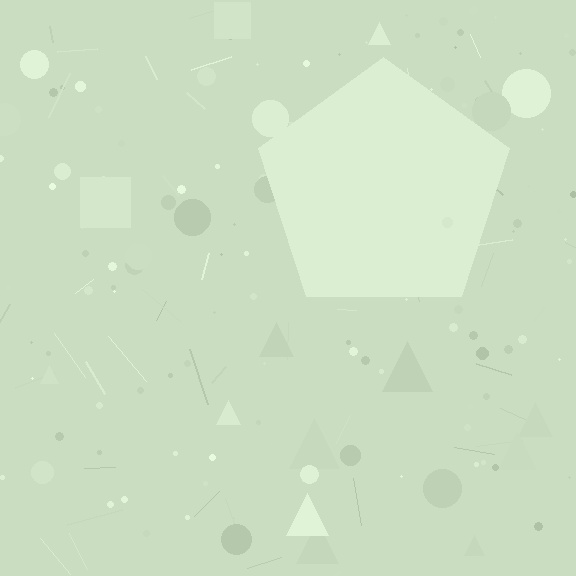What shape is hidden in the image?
A pentagon is hidden in the image.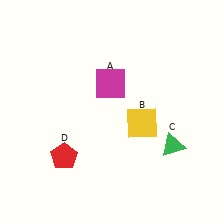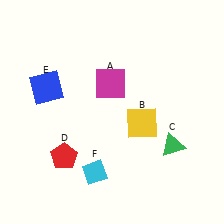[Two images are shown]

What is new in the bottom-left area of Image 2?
A cyan diamond (F) was added in the bottom-left area of Image 2.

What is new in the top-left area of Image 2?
A blue square (E) was added in the top-left area of Image 2.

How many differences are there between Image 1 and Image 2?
There are 2 differences between the two images.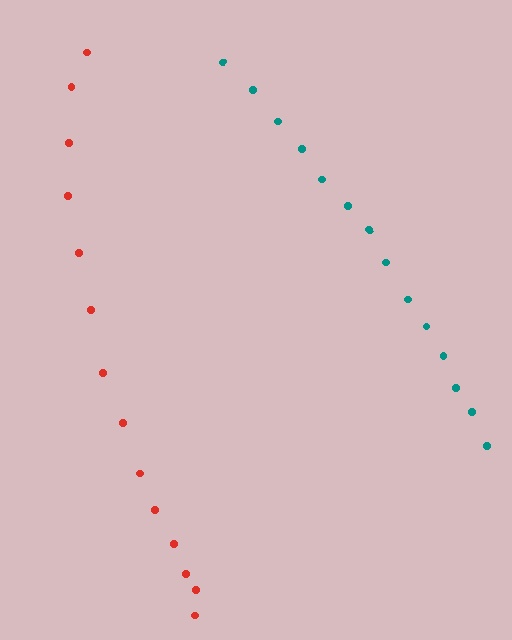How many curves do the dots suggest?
There are 2 distinct paths.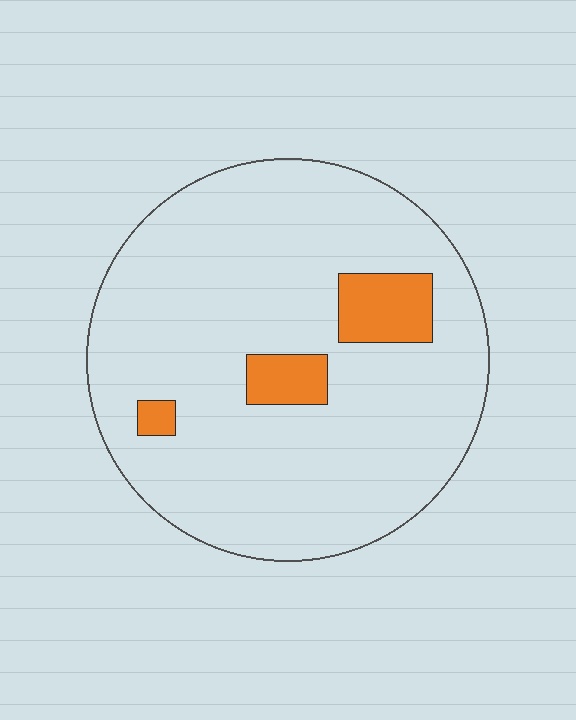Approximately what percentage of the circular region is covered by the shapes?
Approximately 10%.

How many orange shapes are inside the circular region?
3.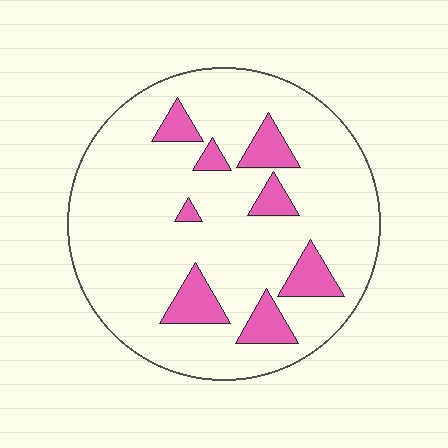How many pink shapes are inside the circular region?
8.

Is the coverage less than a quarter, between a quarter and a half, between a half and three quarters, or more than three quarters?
Less than a quarter.